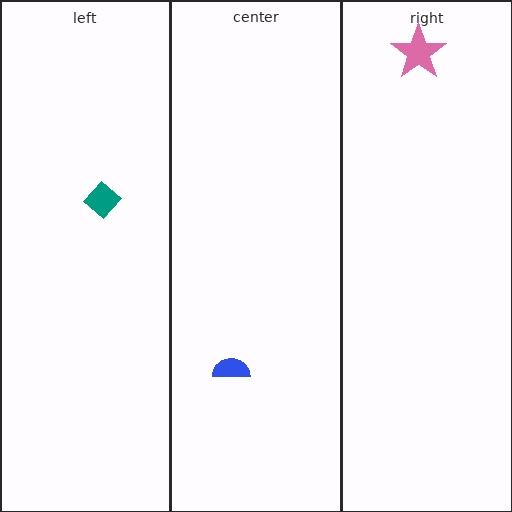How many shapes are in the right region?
1.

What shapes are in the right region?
The pink star.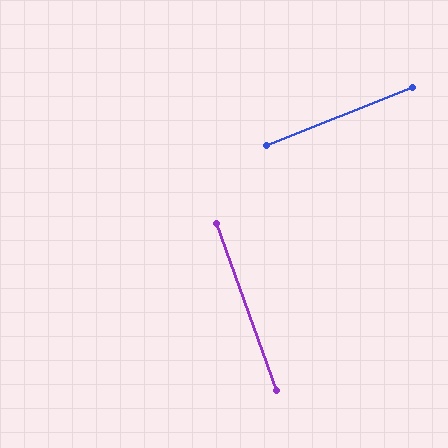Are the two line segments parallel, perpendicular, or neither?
Perpendicular — they meet at approximately 88°.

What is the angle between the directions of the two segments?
Approximately 88 degrees.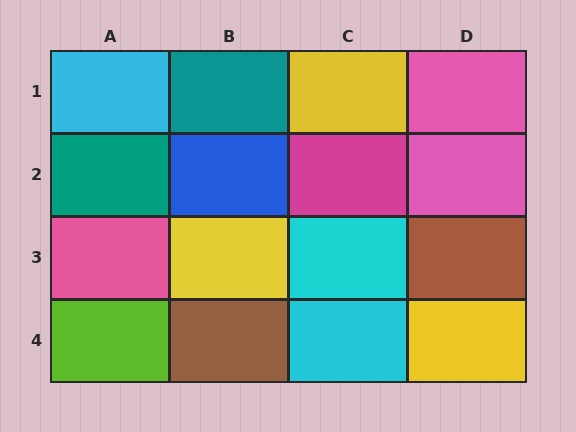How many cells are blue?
1 cell is blue.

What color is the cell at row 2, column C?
Magenta.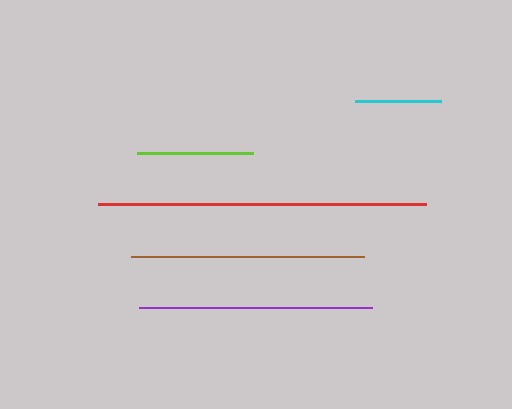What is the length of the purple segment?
The purple segment is approximately 233 pixels long.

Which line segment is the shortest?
The cyan line is the shortest at approximately 86 pixels.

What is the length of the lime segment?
The lime segment is approximately 115 pixels long.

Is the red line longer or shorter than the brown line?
The red line is longer than the brown line.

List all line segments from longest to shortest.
From longest to shortest: red, brown, purple, lime, cyan.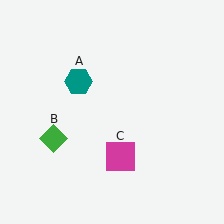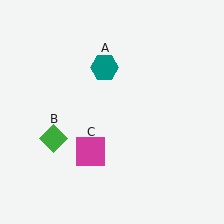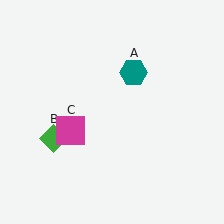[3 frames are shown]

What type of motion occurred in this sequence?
The teal hexagon (object A), magenta square (object C) rotated clockwise around the center of the scene.